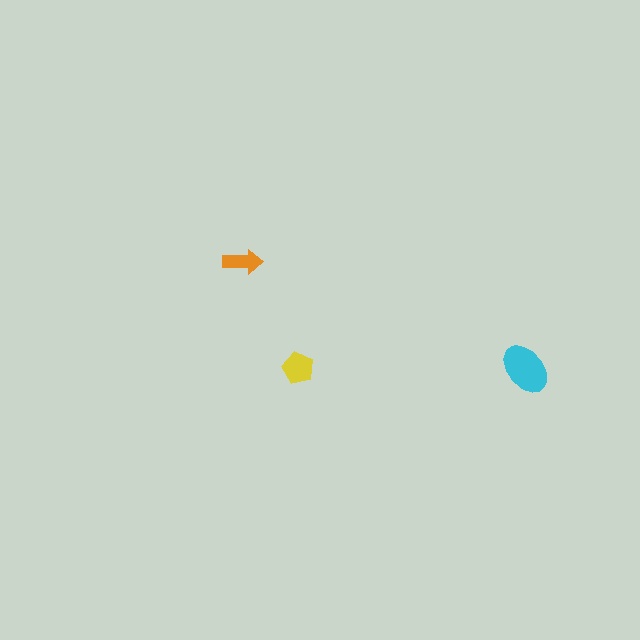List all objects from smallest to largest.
The orange arrow, the yellow pentagon, the cyan ellipse.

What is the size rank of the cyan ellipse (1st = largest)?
1st.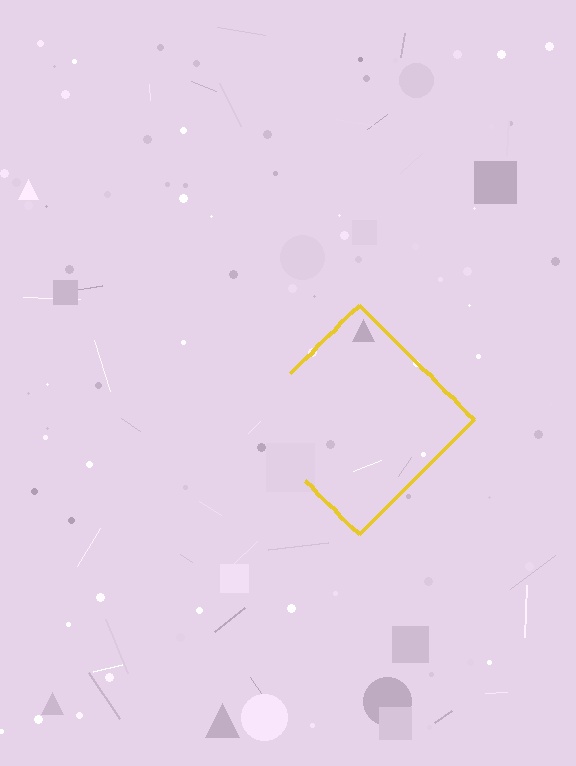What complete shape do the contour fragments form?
The contour fragments form a diamond.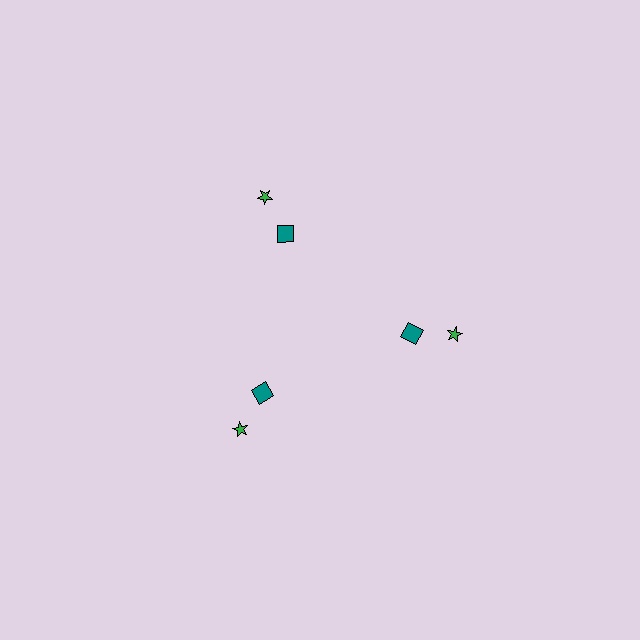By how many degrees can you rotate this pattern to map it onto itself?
The pattern maps onto itself every 120 degrees of rotation.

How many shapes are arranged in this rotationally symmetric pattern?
There are 6 shapes, arranged in 3 groups of 2.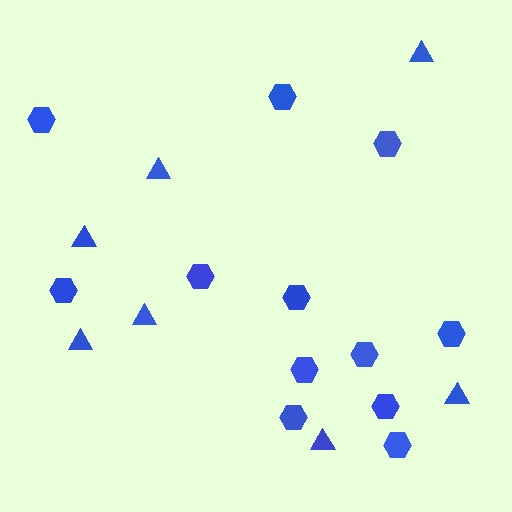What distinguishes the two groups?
There are 2 groups: one group of triangles (7) and one group of hexagons (12).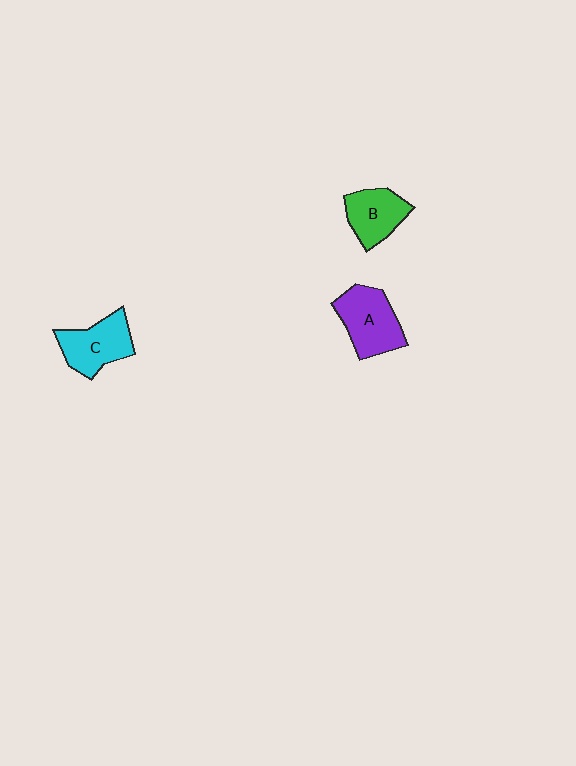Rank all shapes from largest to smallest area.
From largest to smallest: A (purple), C (cyan), B (green).